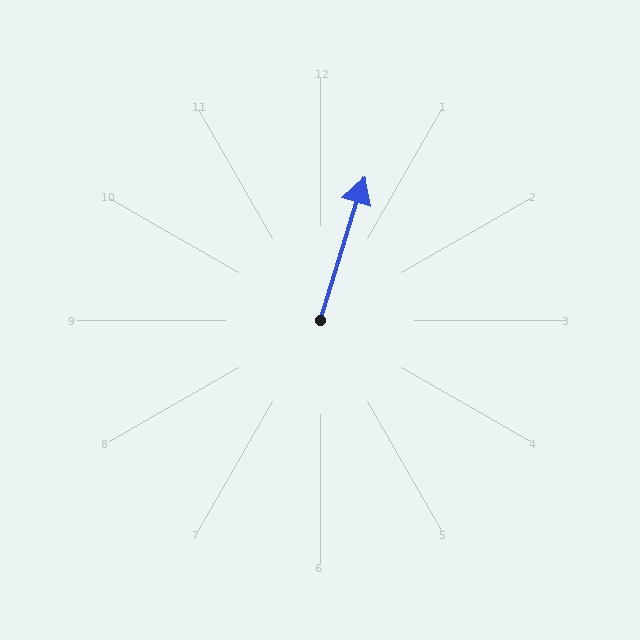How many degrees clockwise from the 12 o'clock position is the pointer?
Approximately 17 degrees.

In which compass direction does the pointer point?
North.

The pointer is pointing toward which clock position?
Roughly 1 o'clock.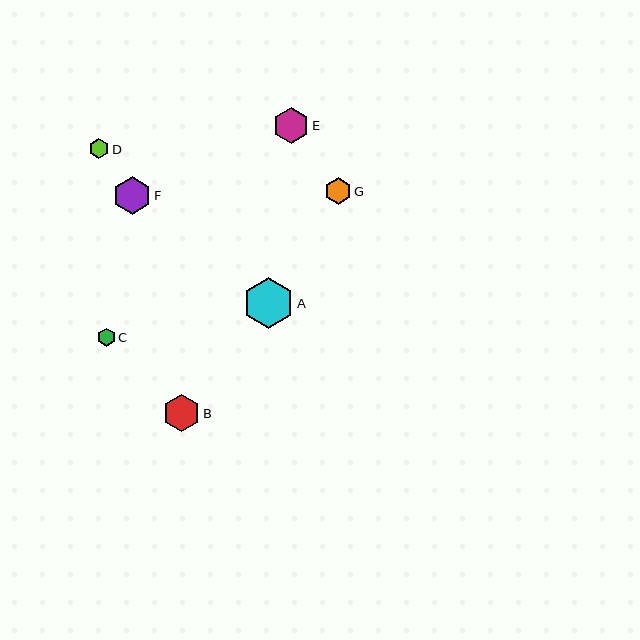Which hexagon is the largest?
Hexagon A is the largest with a size of approximately 51 pixels.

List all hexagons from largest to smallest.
From largest to smallest: A, F, B, E, G, D, C.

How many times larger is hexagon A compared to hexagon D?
Hexagon A is approximately 2.6 times the size of hexagon D.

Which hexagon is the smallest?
Hexagon C is the smallest with a size of approximately 18 pixels.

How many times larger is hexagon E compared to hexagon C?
Hexagon E is approximately 2.0 times the size of hexagon C.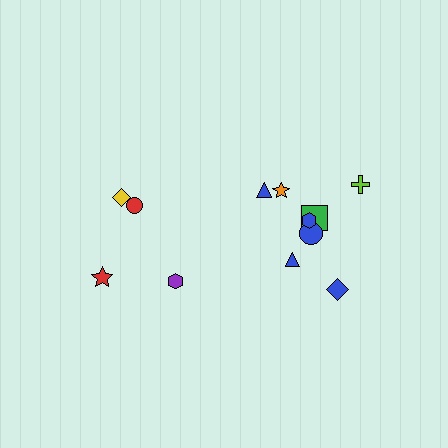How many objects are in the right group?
There are 8 objects.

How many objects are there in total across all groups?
There are 12 objects.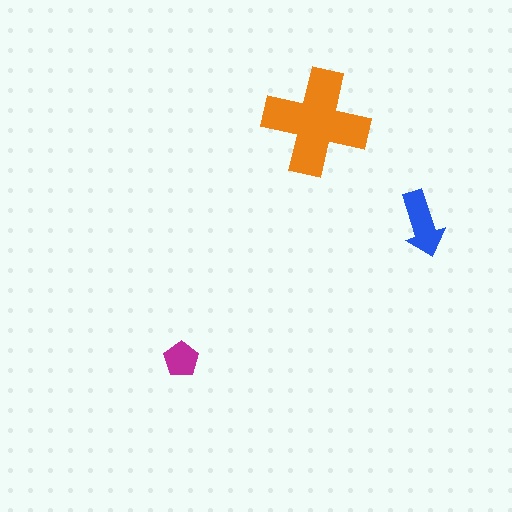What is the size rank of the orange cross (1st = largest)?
1st.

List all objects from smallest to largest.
The magenta pentagon, the blue arrow, the orange cross.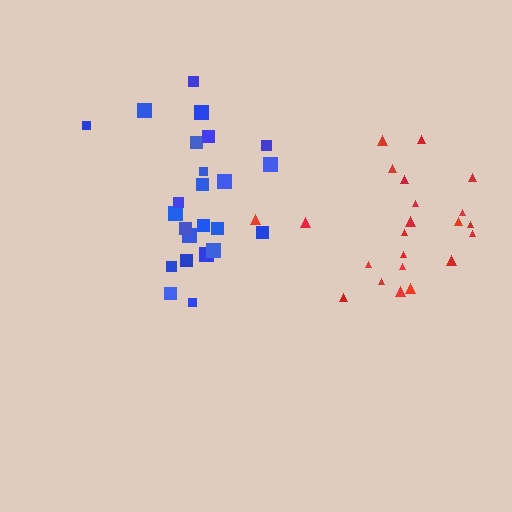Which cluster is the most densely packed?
Blue.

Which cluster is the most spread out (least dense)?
Red.